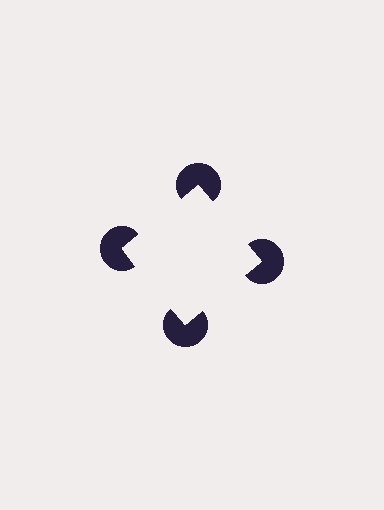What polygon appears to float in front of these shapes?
An illusory square — its edges are inferred from the aligned wedge cuts in the pac-man discs, not physically drawn.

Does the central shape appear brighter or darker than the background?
It typically appears slightly brighter than the background, even though no actual brightness change is drawn.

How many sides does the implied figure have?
4 sides.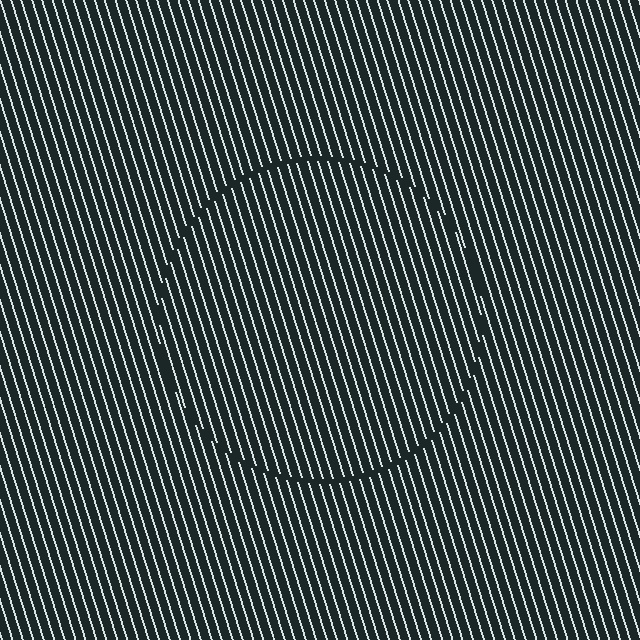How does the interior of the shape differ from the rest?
The interior of the shape contains the same grating, shifted by half a period — the contour is defined by the phase discontinuity where line-ends from the inner and outer gratings abut.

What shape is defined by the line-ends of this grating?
An illusory circle. The interior of the shape contains the same grating, shifted by half a period — the contour is defined by the phase discontinuity where line-ends from the inner and outer gratings abut.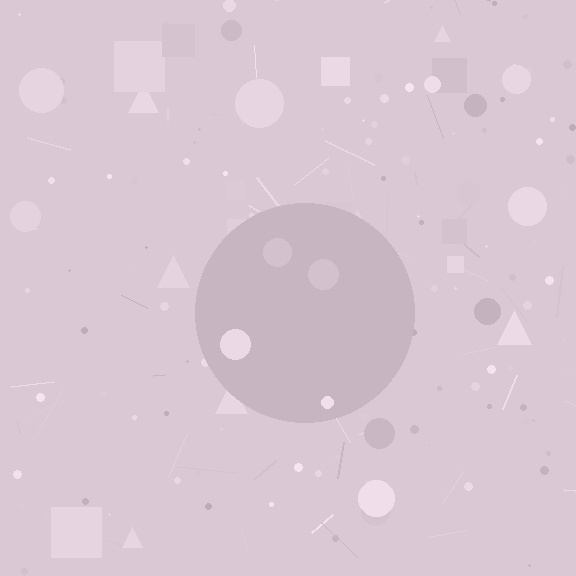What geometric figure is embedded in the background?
A circle is embedded in the background.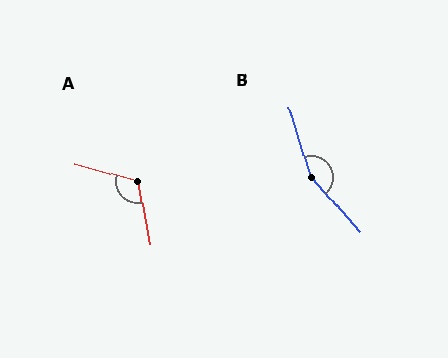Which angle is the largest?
B, at approximately 156 degrees.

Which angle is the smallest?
A, at approximately 116 degrees.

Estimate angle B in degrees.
Approximately 156 degrees.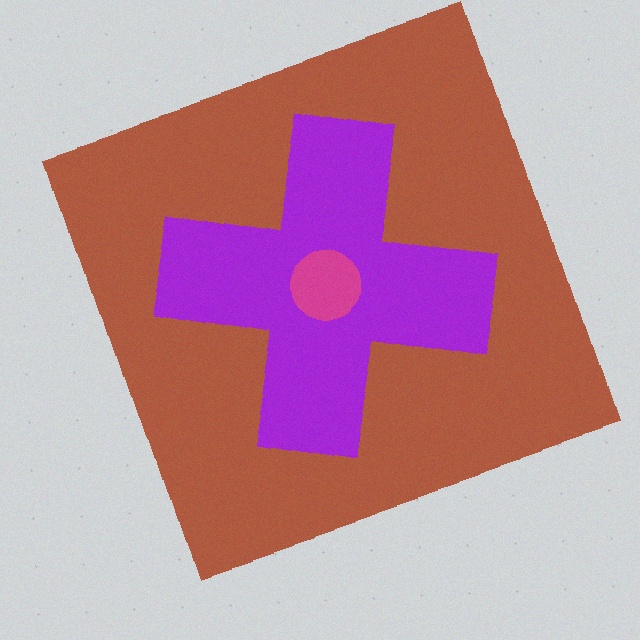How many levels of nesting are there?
3.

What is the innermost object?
The magenta circle.